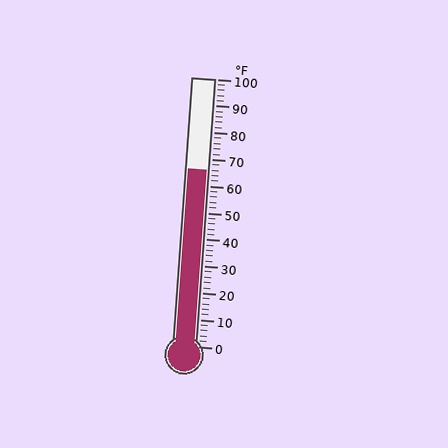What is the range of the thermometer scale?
The thermometer scale ranges from 0°F to 100°F.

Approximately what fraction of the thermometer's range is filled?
The thermometer is filled to approximately 65% of its range.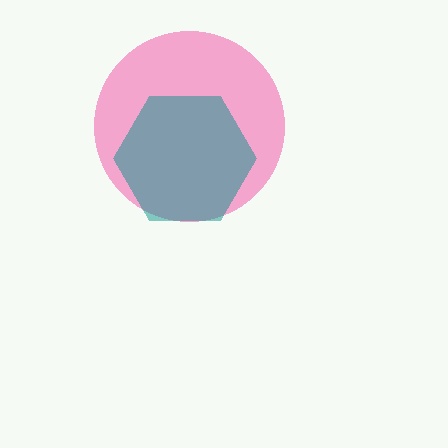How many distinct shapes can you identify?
There are 2 distinct shapes: a pink circle, a teal hexagon.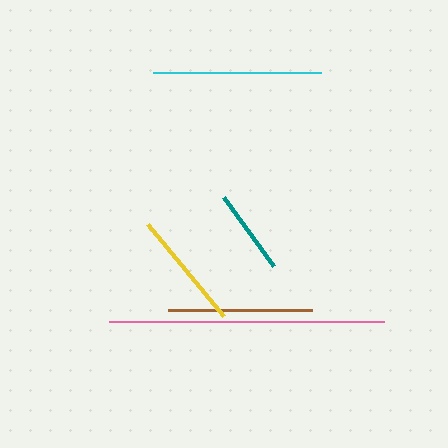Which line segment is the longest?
The pink line is the longest at approximately 276 pixels.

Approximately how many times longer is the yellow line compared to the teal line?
The yellow line is approximately 1.4 times the length of the teal line.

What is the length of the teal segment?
The teal segment is approximately 85 pixels long.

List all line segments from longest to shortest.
From longest to shortest: pink, cyan, brown, yellow, teal.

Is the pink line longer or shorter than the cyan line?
The pink line is longer than the cyan line.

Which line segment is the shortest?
The teal line is the shortest at approximately 85 pixels.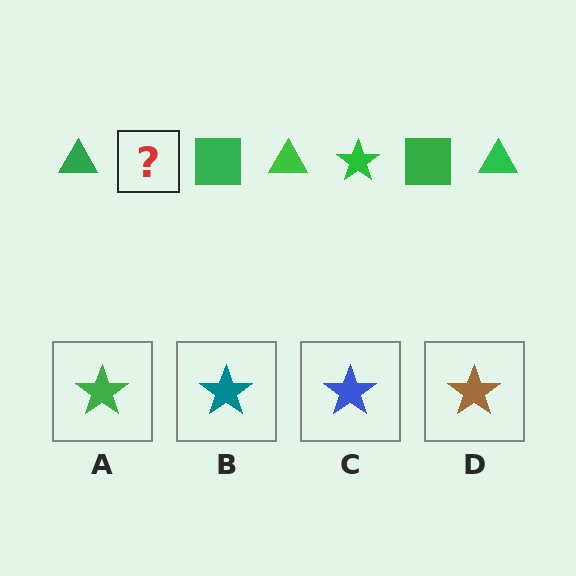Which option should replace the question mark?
Option A.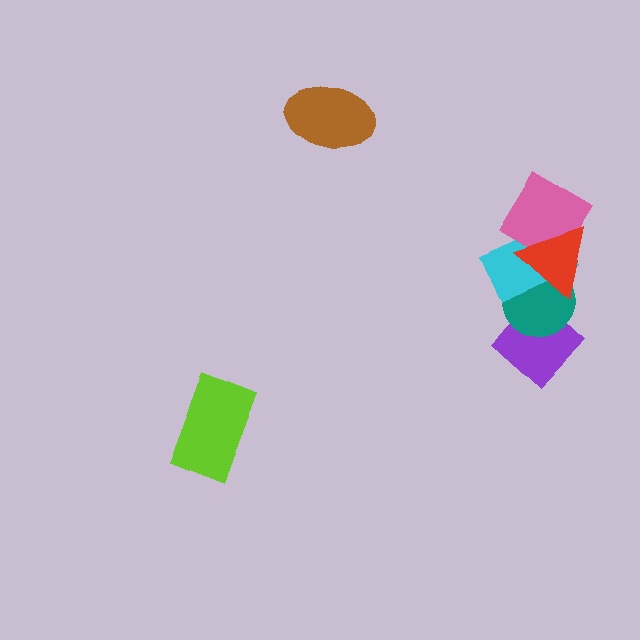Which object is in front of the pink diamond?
The red triangle is in front of the pink diamond.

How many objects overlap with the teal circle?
3 objects overlap with the teal circle.